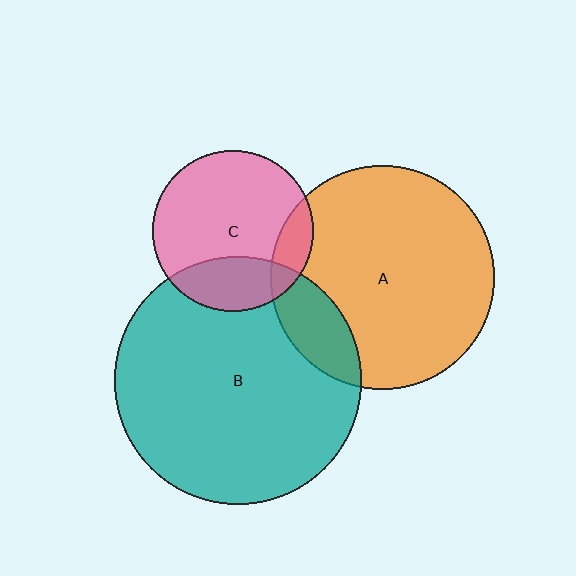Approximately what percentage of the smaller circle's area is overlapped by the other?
Approximately 25%.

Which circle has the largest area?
Circle B (teal).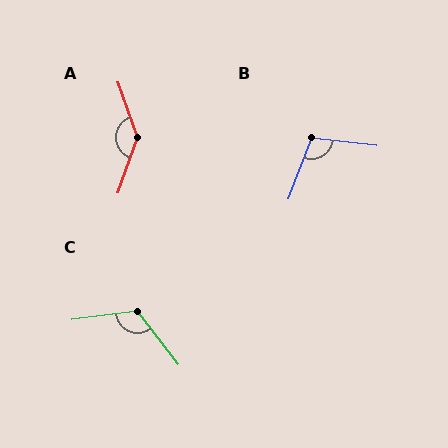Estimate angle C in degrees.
Approximately 120 degrees.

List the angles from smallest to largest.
B (104°), C (120°), A (141°).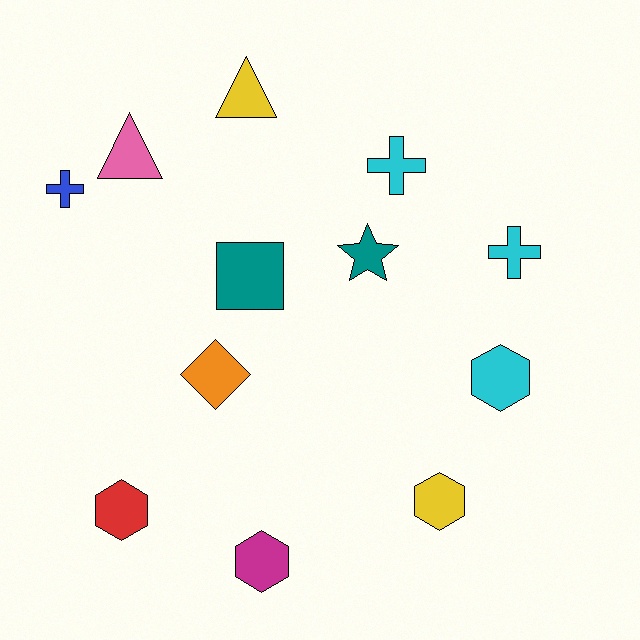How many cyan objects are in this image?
There are 3 cyan objects.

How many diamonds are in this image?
There is 1 diamond.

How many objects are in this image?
There are 12 objects.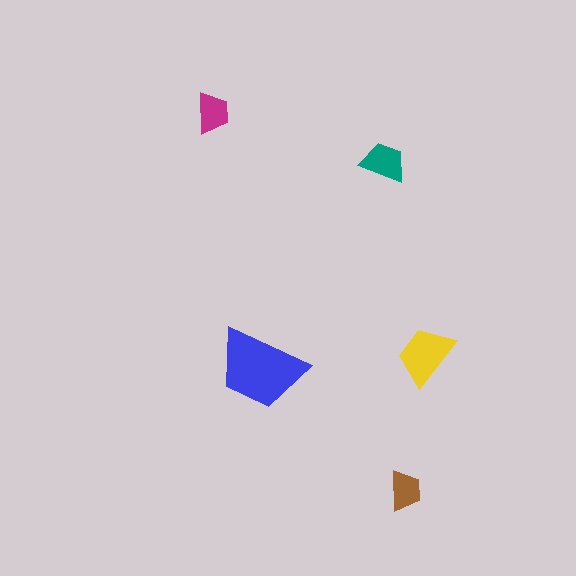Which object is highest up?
The magenta trapezoid is topmost.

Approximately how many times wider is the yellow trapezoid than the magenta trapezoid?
About 1.5 times wider.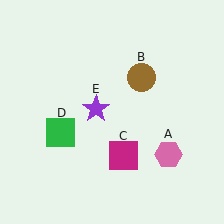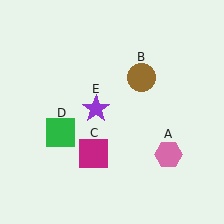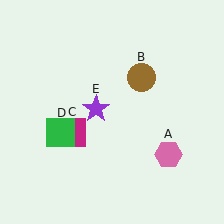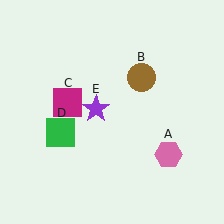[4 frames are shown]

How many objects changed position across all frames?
1 object changed position: magenta square (object C).